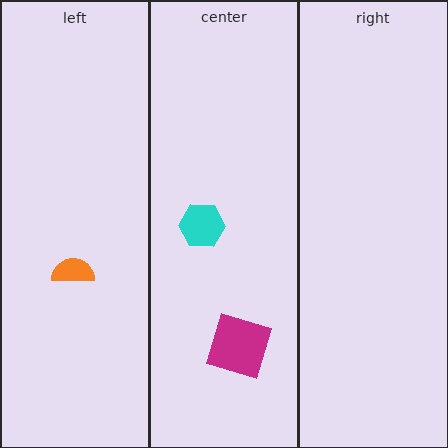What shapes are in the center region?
The cyan hexagon, the magenta square.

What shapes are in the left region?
The orange semicircle.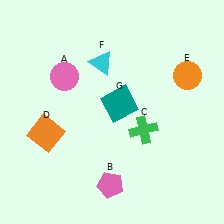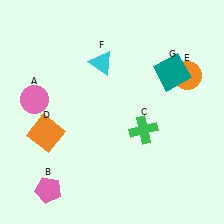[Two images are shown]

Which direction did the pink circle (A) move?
The pink circle (A) moved left.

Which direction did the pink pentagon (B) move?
The pink pentagon (B) moved left.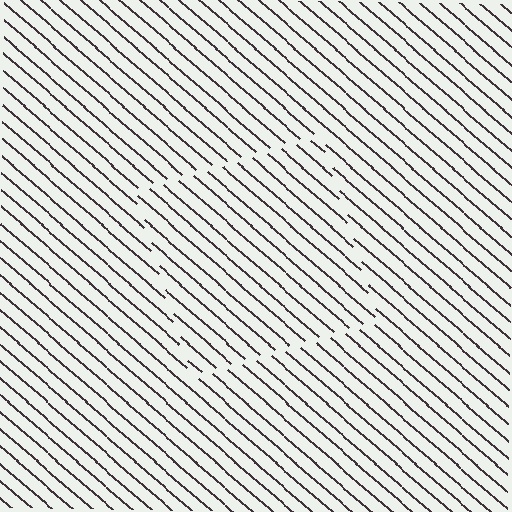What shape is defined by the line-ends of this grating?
An illusory square. The interior of the shape contains the same grating, shifted by half a period — the contour is defined by the phase discontinuity where line-ends from the inner and outer gratings abut.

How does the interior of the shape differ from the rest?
The interior of the shape contains the same grating, shifted by half a period — the contour is defined by the phase discontinuity where line-ends from the inner and outer gratings abut.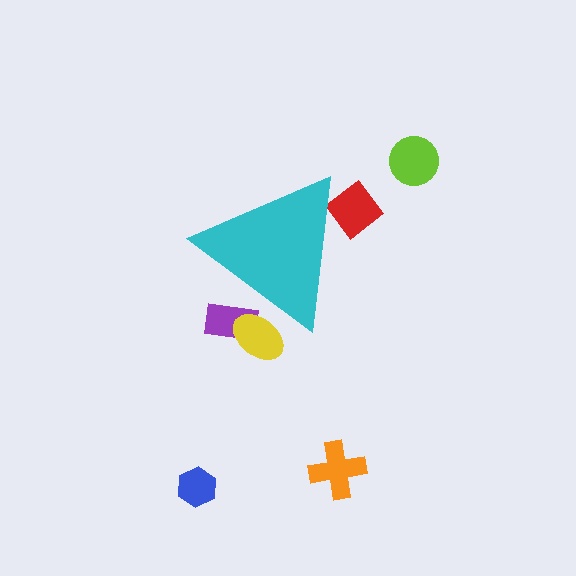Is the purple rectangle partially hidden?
Yes, the purple rectangle is partially hidden behind the cyan triangle.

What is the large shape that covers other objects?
A cyan triangle.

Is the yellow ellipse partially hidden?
Yes, the yellow ellipse is partially hidden behind the cyan triangle.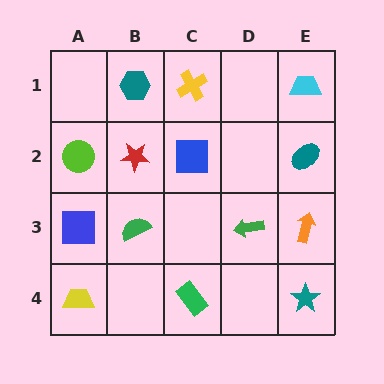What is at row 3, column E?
An orange arrow.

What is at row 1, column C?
A yellow cross.